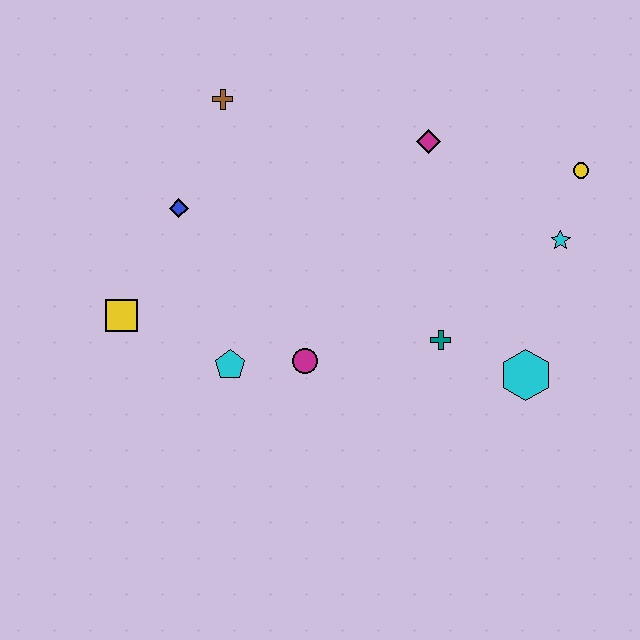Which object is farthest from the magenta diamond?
The yellow square is farthest from the magenta diamond.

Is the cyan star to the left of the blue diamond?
No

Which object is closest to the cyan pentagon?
The magenta circle is closest to the cyan pentagon.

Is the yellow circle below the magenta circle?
No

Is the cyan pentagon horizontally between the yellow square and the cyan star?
Yes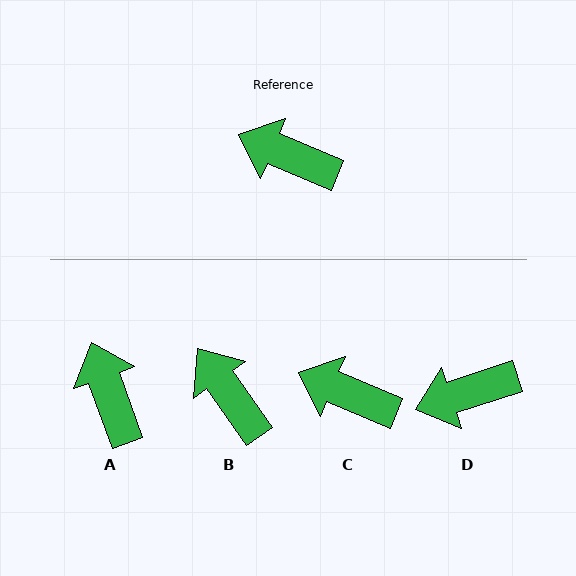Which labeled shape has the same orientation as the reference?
C.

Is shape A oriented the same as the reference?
No, it is off by about 47 degrees.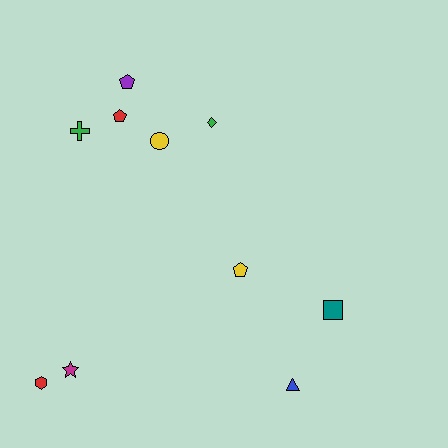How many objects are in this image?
There are 10 objects.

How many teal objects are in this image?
There is 1 teal object.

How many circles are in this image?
There is 1 circle.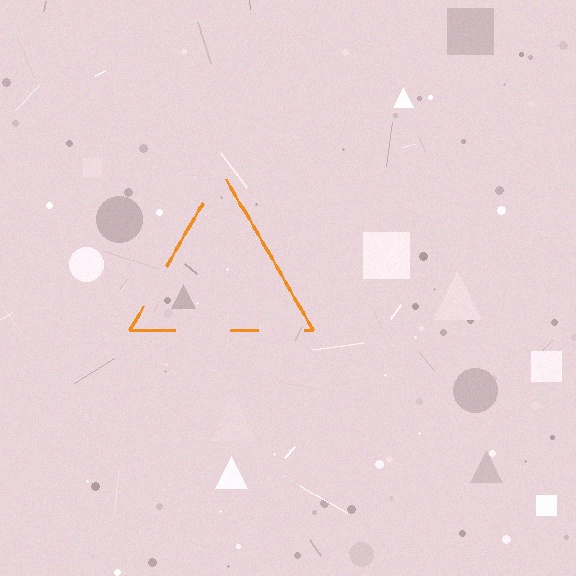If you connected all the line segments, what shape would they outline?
They would outline a triangle.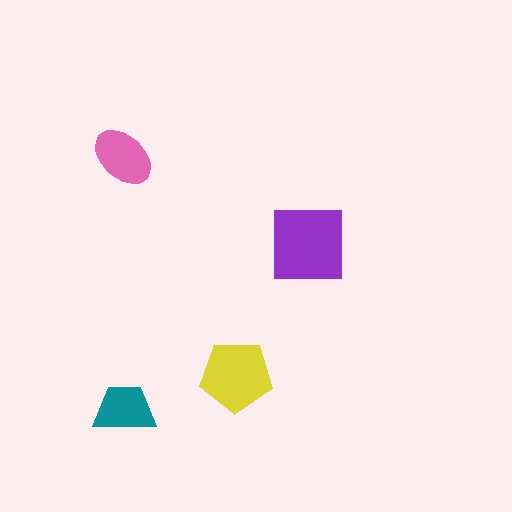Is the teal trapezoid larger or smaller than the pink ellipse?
Smaller.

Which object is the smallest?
The teal trapezoid.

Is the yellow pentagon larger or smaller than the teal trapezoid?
Larger.